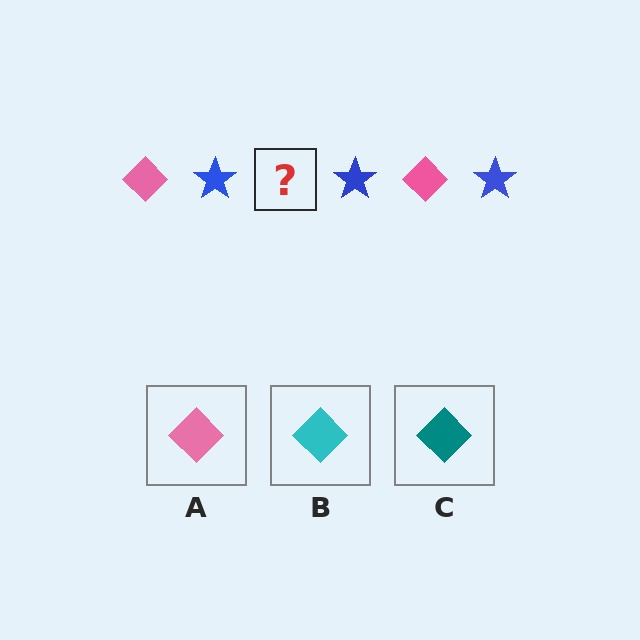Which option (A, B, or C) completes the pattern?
A.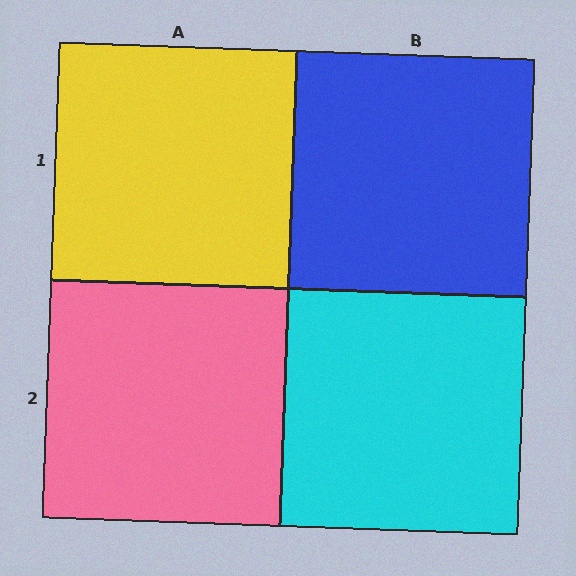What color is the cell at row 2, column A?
Pink.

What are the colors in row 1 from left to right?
Yellow, blue.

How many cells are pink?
1 cell is pink.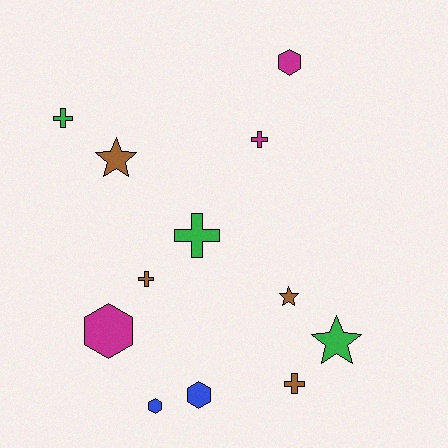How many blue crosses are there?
There are no blue crosses.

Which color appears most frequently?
Brown, with 4 objects.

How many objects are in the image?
There are 12 objects.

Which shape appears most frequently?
Cross, with 5 objects.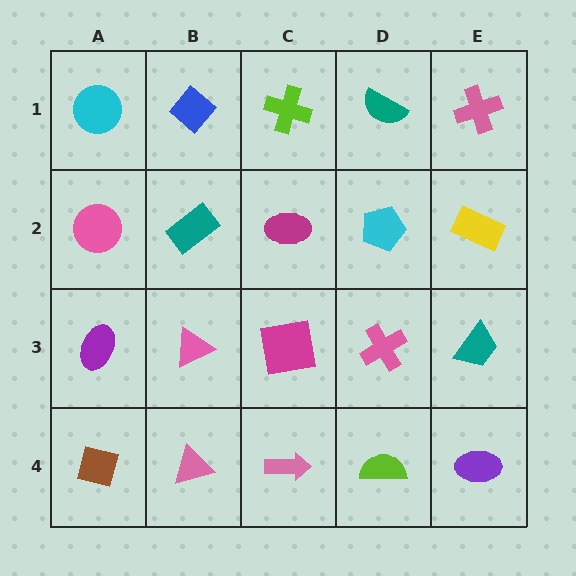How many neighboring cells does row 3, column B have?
4.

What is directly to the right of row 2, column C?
A cyan pentagon.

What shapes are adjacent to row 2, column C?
A lime cross (row 1, column C), a magenta square (row 3, column C), a teal rectangle (row 2, column B), a cyan pentagon (row 2, column D).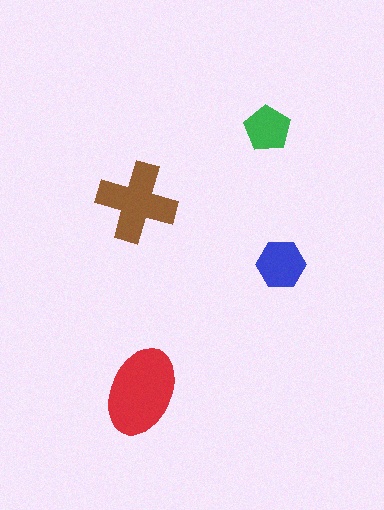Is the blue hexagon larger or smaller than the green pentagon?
Larger.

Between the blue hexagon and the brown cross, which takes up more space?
The brown cross.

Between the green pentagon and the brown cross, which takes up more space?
The brown cross.